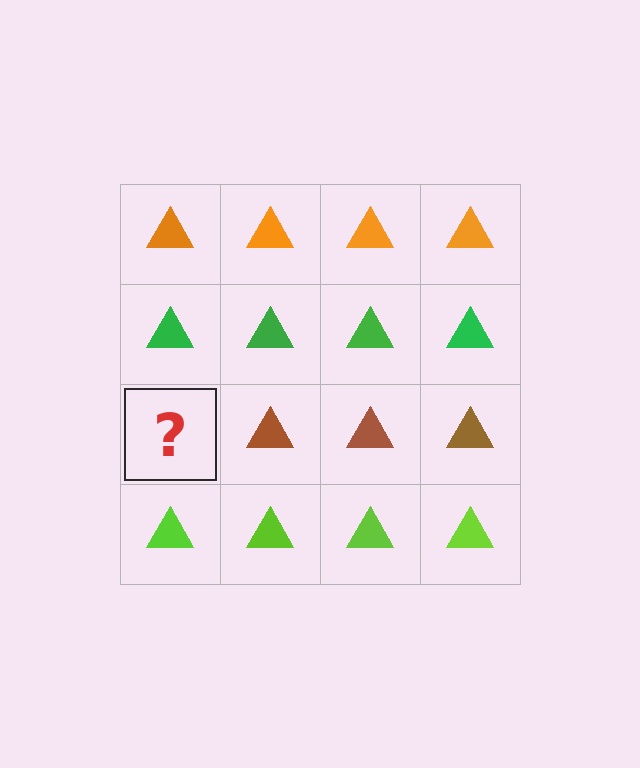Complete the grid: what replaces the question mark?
The question mark should be replaced with a brown triangle.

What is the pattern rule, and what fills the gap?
The rule is that each row has a consistent color. The gap should be filled with a brown triangle.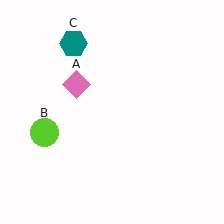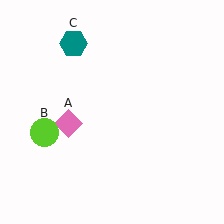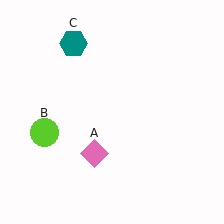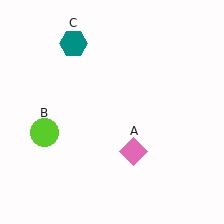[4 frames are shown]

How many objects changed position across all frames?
1 object changed position: pink diamond (object A).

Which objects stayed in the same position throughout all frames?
Lime circle (object B) and teal hexagon (object C) remained stationary.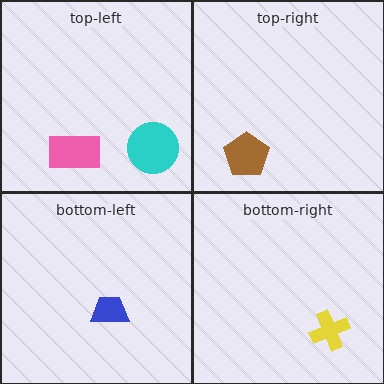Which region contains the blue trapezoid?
The bottom-left region.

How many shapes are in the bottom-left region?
1.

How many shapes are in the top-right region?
1.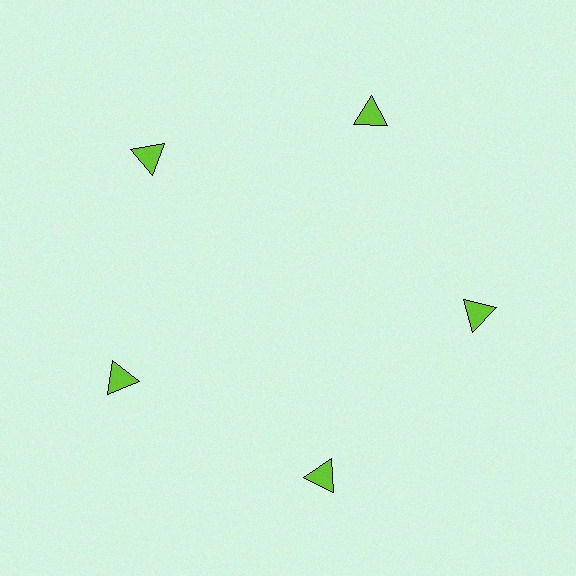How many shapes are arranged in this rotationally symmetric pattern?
There are 5 shapes, arranged in 5 groups of 1.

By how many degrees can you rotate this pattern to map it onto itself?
The pattern maps onto itself every 72 degrees of rotation.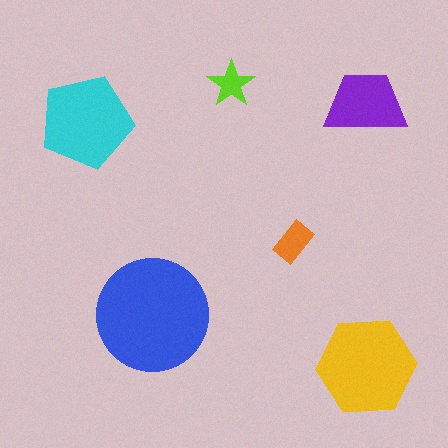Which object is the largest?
The blue circle.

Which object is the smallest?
The lime star.